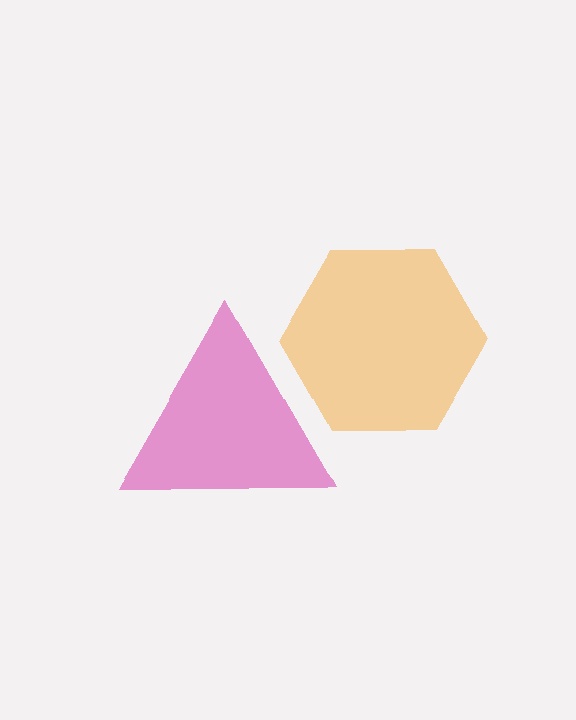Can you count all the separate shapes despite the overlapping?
Yes, there are 2 separate shapes.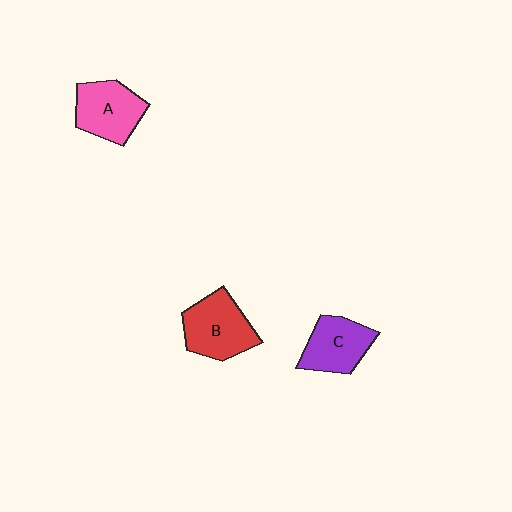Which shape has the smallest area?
Shape C (purple).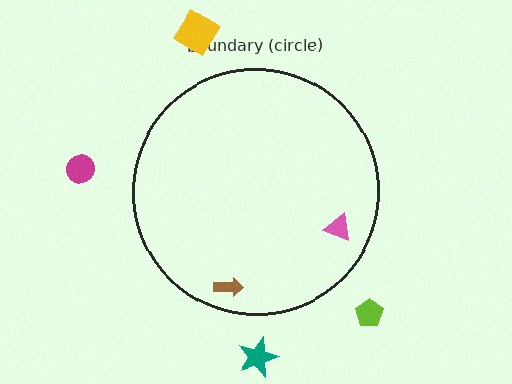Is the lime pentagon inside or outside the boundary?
Outside.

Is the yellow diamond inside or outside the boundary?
Outside.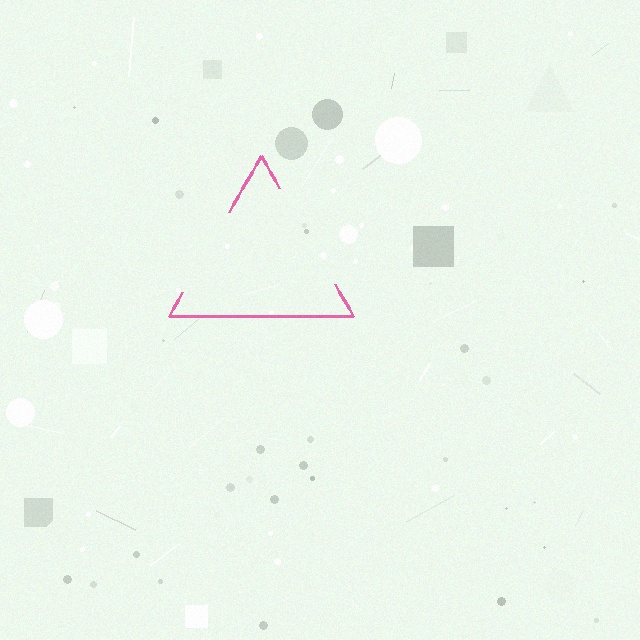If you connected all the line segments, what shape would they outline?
They would outline a triangle.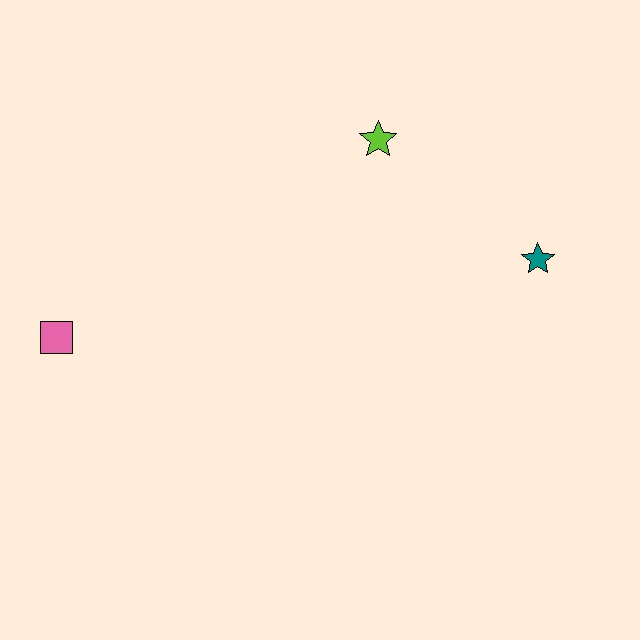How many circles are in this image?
There are no circles.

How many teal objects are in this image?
There is 1 teal object.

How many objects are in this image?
There are 3 objects.